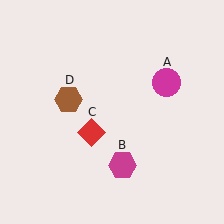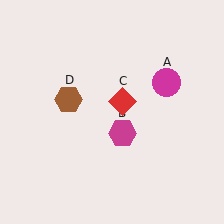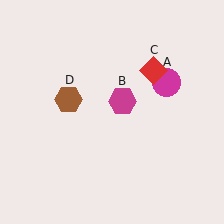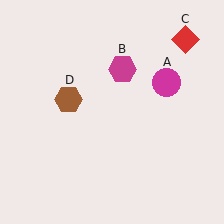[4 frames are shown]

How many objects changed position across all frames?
2 objects changed position: magenta hexagon (object B), red diamond (object C).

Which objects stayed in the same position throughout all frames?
Magenta circle (object A) and brown hexagon (object D) remained stationary.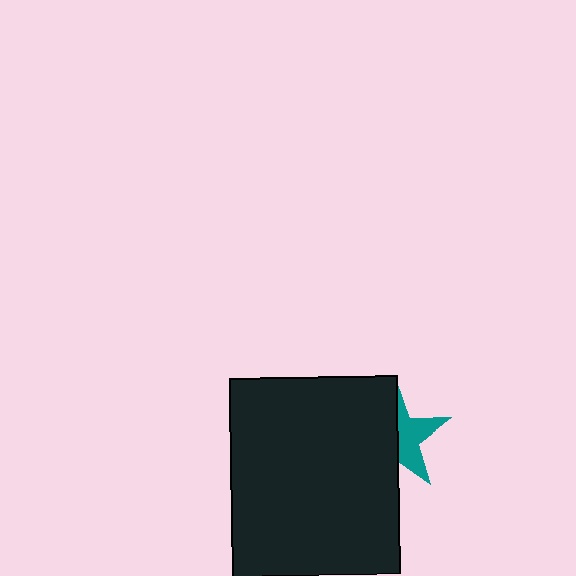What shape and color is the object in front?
The object in front is a black rectangle.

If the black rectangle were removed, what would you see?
You would see the complete teal star.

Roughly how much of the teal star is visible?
About half of it is visible (roughly 46%).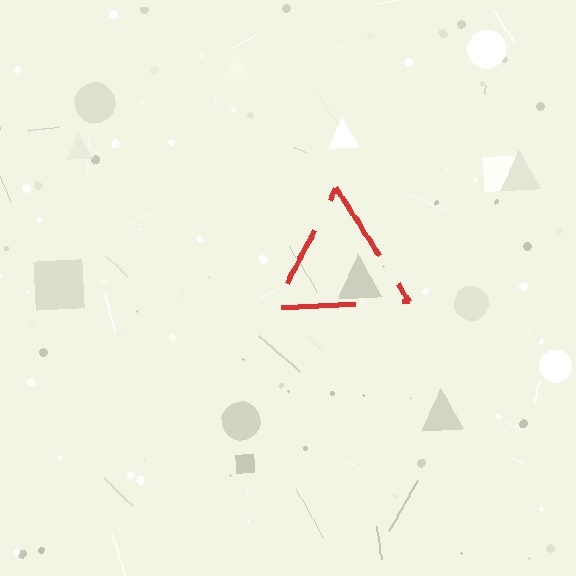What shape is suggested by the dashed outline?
The dashed outline suggests a triangle.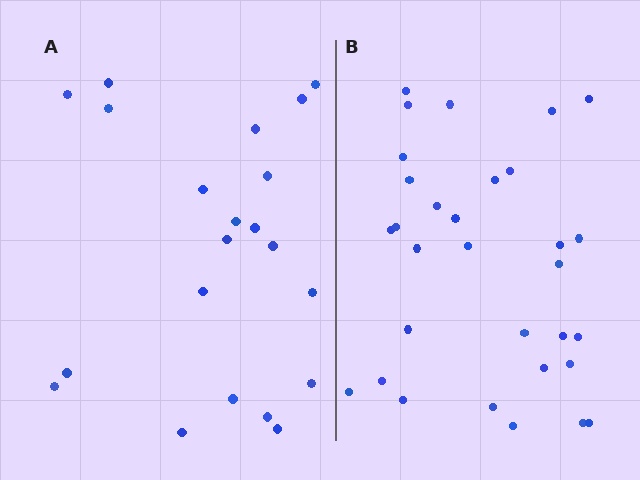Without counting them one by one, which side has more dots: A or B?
Region B (the right region) has more dots.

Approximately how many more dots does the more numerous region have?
Region B has roughly 10 or so more dots than region A.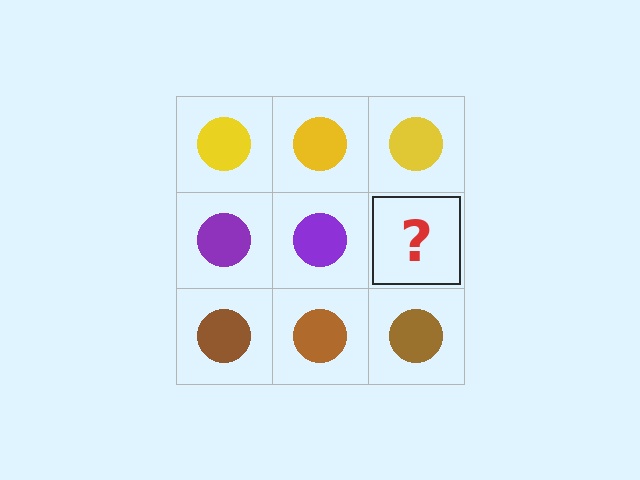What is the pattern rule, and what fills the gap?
The rule is that each row has a consistent color. The gap should be filled with a purple circle.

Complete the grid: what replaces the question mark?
The question mark should be replaced with a purple circle.